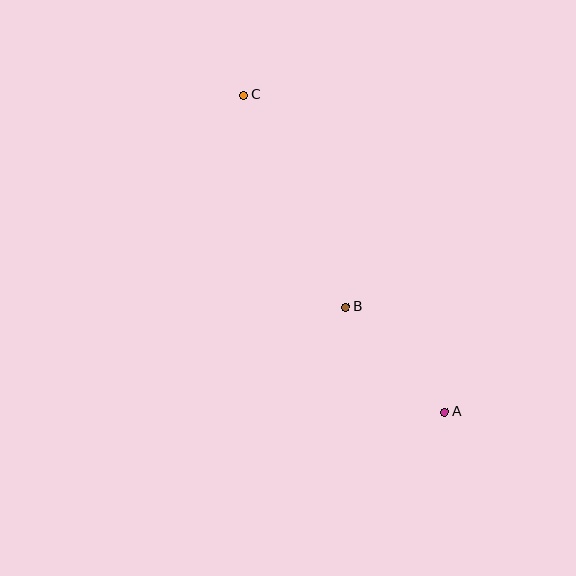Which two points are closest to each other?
Points A and B are closest to each other.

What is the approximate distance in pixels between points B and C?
The distance between B and C is approximately 235 pixels.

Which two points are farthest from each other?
Points A and C are farthest from each other.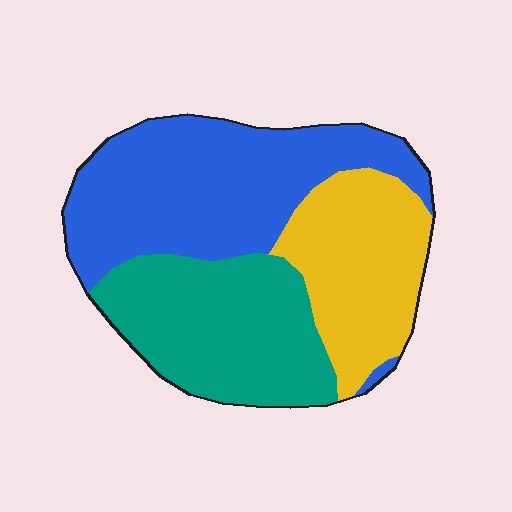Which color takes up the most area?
Blue, at roughly 40%.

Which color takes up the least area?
Yellow, at roughly 25%.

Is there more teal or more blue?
Blue.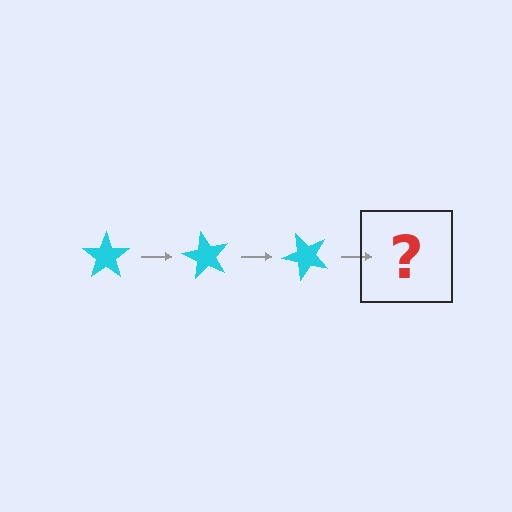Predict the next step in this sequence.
The next step is a cyan star rotated 180 degrees.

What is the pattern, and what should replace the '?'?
The pattern is that the star rotates 60 degrees each step. The '?' should be a cyan star rotated 180 degrees.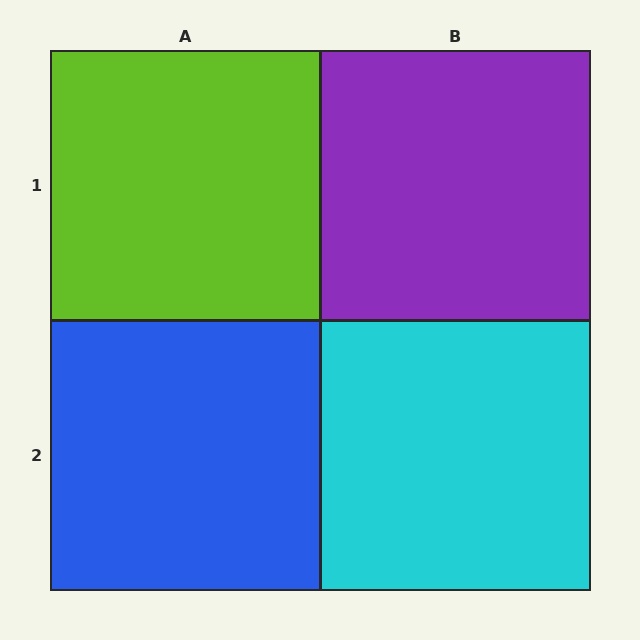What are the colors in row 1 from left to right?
Lime, purple.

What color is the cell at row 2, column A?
Blue.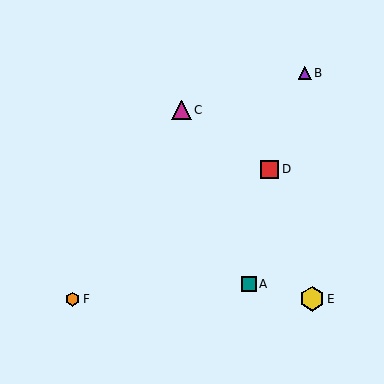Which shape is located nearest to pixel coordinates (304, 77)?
The purple triangle (labeled B) at (305, 73) is nearest to that location.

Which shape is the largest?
The yellow hexagon (labeled E) is the largest.